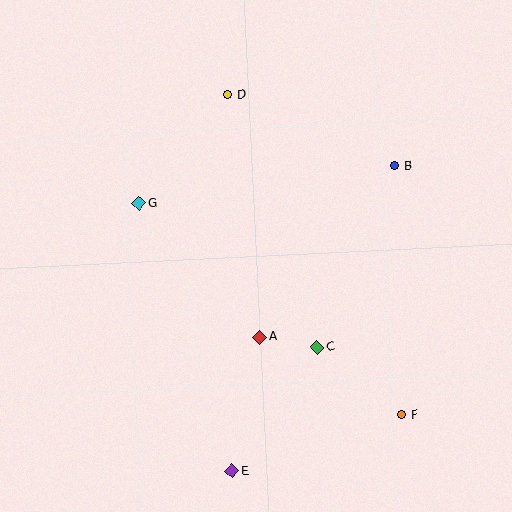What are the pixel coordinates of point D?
Point D is at (228, 95).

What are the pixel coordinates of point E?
Point E is at (232, 471).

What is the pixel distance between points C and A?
The distance between C and A is 58 pixels.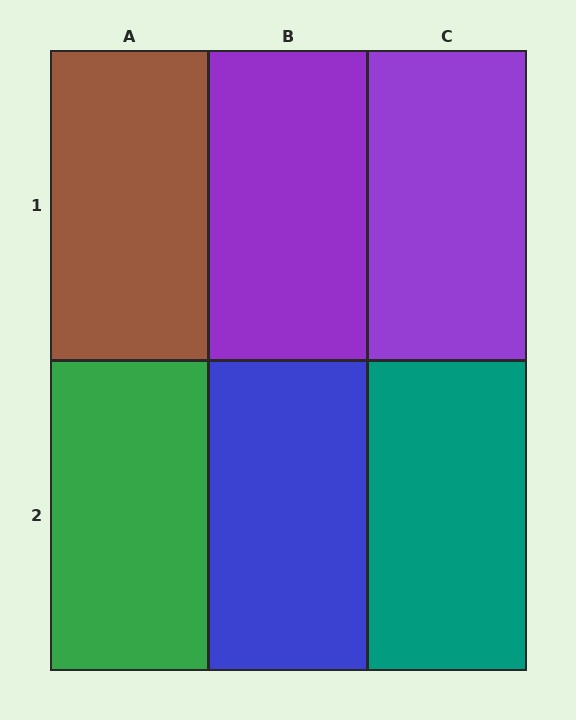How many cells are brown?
1 cell is brown.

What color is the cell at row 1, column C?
Purple.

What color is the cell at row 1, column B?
Purple.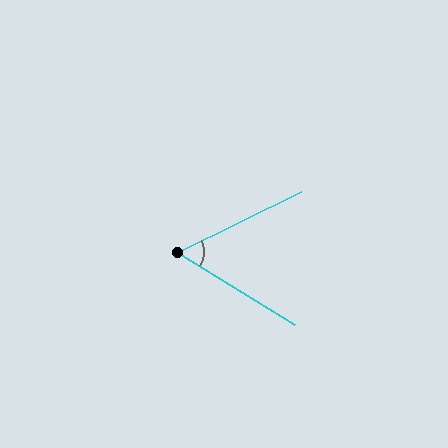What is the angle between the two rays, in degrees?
Approximately 58 degrees.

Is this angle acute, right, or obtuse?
It is acute.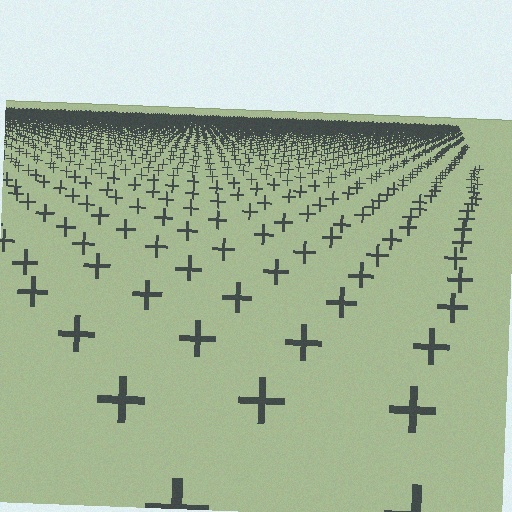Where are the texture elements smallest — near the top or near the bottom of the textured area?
Near the top.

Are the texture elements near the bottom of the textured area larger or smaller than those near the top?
Larger. Near the bottom, elements are closer to the viewer and appear at a bigger on-screen size.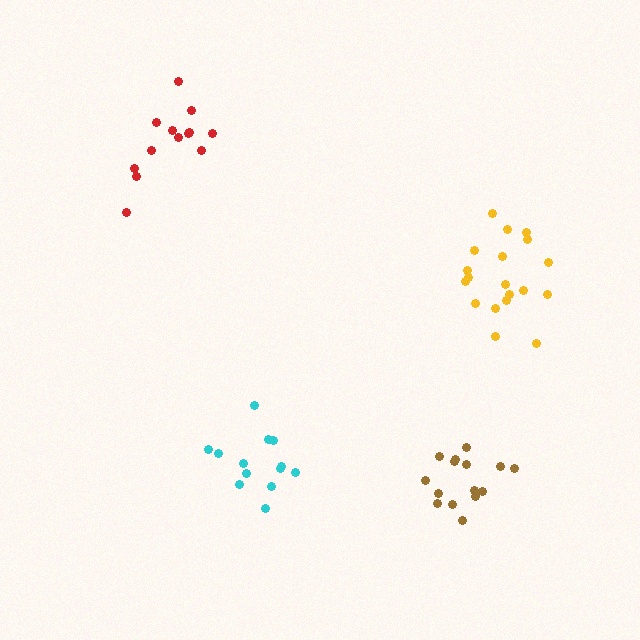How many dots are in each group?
Group 1: 13 dots, Group 2: 15 dots, Group 3: 19 dots, Group 4: 13 dots (60 total).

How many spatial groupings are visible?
There are 4 spatial groupings.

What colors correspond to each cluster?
The clusters are colored: cyan, brown, yellow, red.